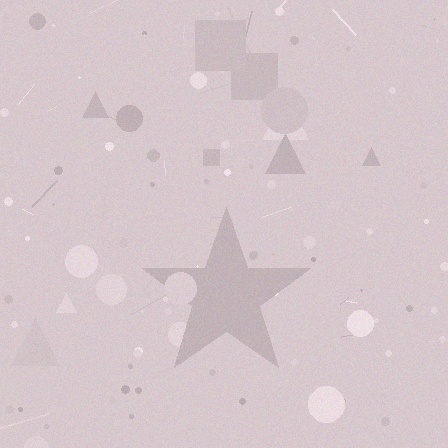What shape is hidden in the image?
A star is hidden in the image.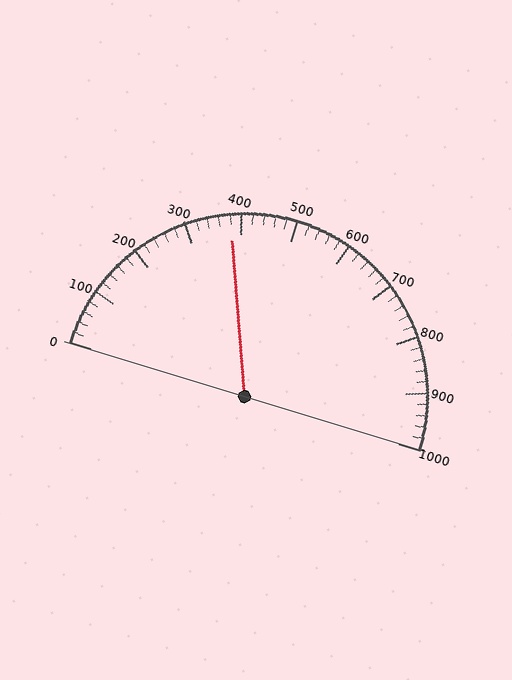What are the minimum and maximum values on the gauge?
The gauge ranges from 0 to 1000.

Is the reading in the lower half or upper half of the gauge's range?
The reading is in the lower half of the range (0 to 1000).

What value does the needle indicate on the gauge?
The needle indicates approximately 380.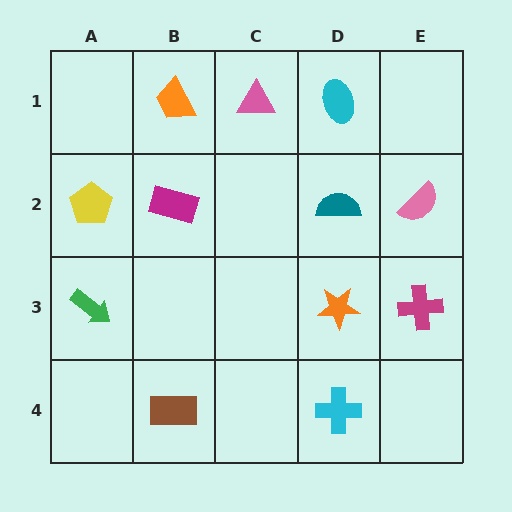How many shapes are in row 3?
3 shapes.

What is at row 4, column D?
A cyan cross.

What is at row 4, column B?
A brown rectangle.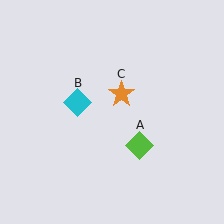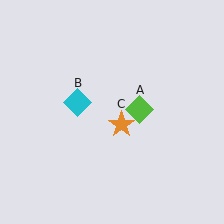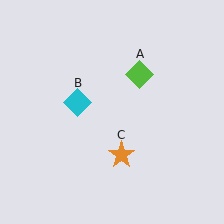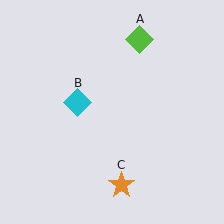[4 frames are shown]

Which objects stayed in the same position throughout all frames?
Cyan diamond (object B) remained stationary.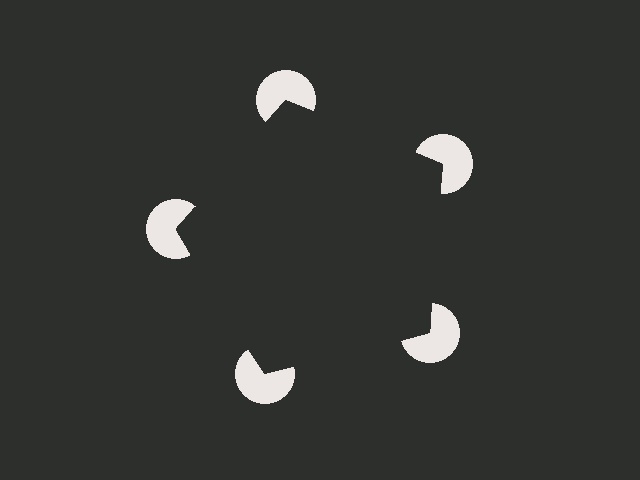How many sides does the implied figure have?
5 sides.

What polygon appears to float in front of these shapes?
An illusory pentagon — its edges are inferred from the aligned wedge cuts in the pac-man discs, not physically drawn.